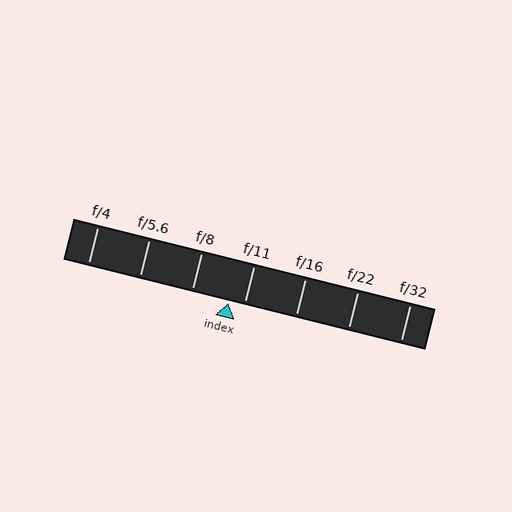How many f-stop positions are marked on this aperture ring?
There are 7 f-stop positions marked.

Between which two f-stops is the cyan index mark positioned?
The index mark is between f/8 and f/11.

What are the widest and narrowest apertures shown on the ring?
The widest aperture shown is f/4 and the narrowest is f/32.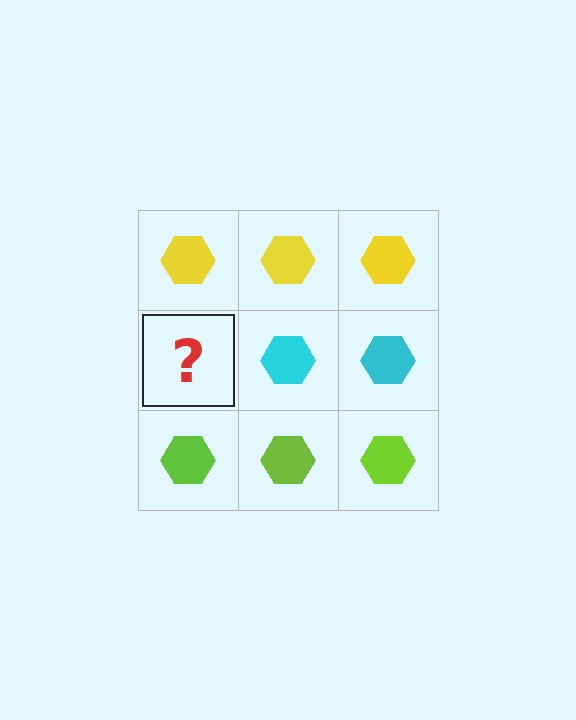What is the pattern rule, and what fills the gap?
The rule is that each row has a consistent color. The gap should be filled with a cyan hexagon.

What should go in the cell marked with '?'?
The missing cell should contain a cyan hexagon.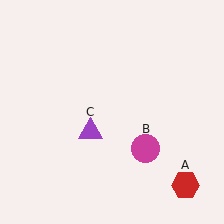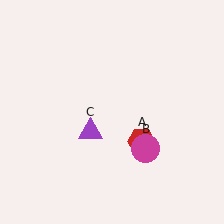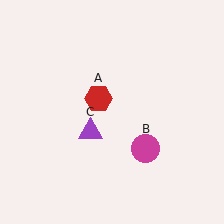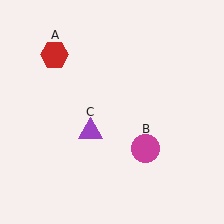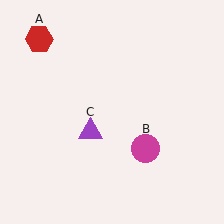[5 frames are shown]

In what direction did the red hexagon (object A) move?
The red hexagon (object A) moved up and to the left.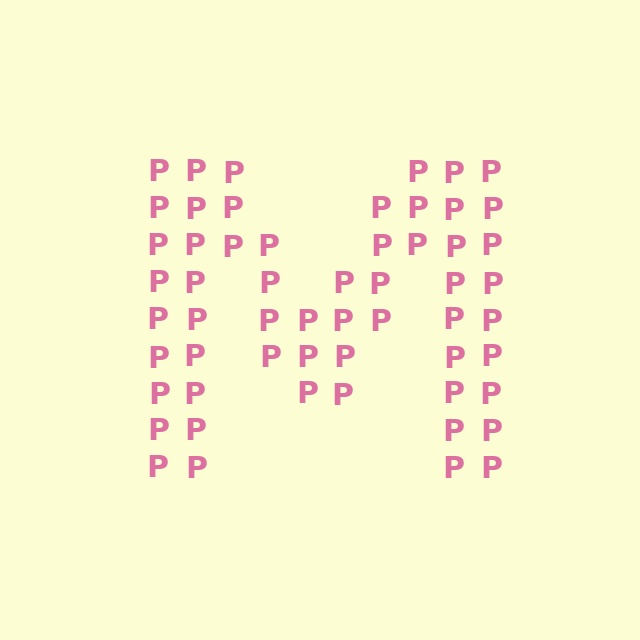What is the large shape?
The large shape is the letter M.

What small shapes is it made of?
It is made of small letter P's.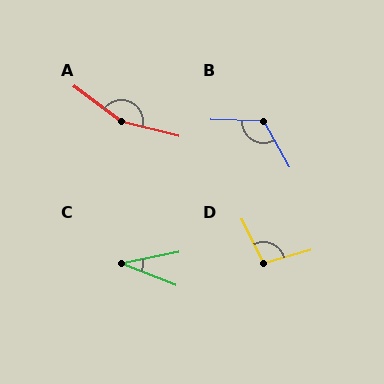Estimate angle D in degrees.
Approximately 100 degrees.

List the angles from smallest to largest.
C (33°), D (100°), B (121°), A (158°).